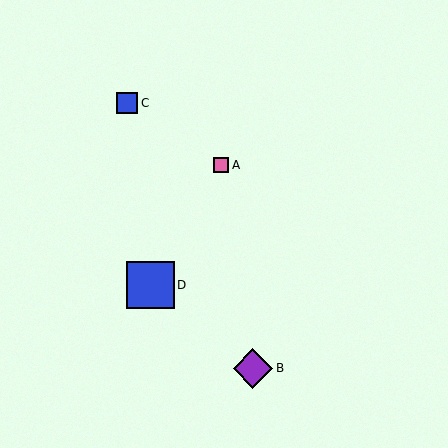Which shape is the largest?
The blue square (labeled D) is the largest.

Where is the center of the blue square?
The center of the blue square is at (151, 285).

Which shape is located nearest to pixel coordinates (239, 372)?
The purple diamond (labeled B) at (253, 368) is nearest to that location.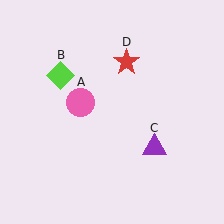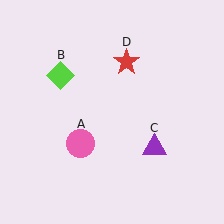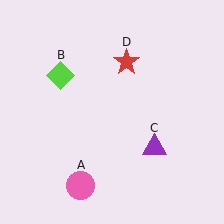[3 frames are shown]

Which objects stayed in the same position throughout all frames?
Lime diamond (object B) and purple triangle (object C) and red star (object D) remained stationary.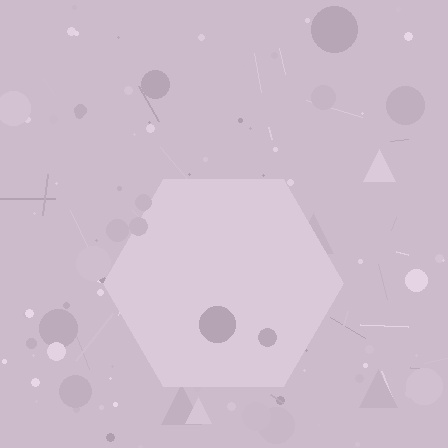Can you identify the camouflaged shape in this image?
The camouflaged shape is a hexagon.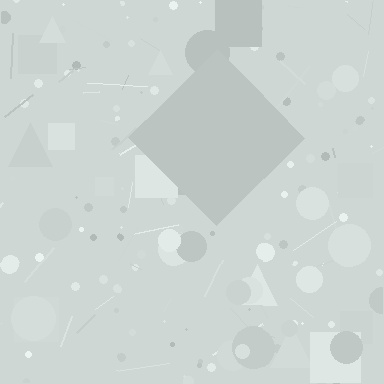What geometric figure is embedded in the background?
A diamond is embedded in the background.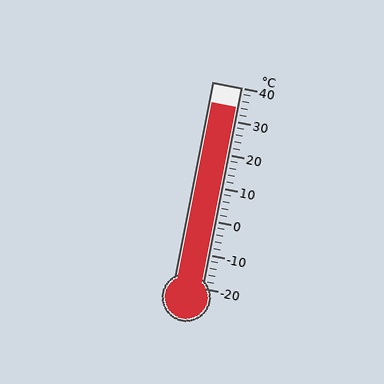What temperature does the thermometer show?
The thermometer shows approximately 34°C.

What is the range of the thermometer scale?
The thermometer scale ranges from -20°C to 40°C.